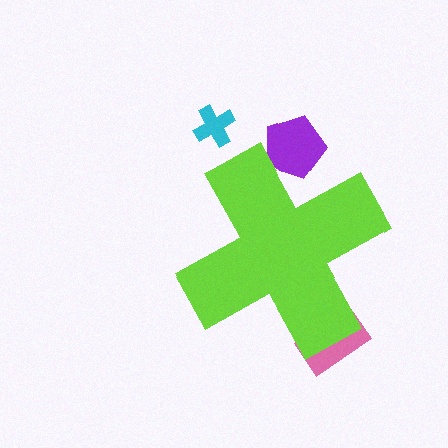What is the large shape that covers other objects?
A lime cross.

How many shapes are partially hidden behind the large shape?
2 shapes are partially hidden.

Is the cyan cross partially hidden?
No, the cyan cross is fully visible.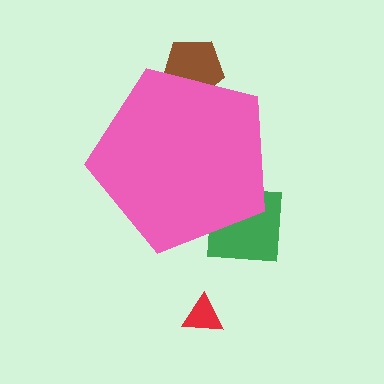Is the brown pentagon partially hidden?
Yes, the brown pentagon is partially hidden behind the pink pentagon.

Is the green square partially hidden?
Yes, the green square is partially hidden behind the pink pentagon.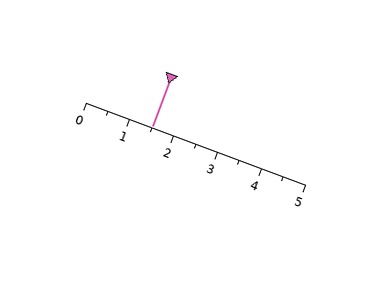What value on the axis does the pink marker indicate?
The marker indicates approximately 1.5.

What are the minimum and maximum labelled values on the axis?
The axis runs from 0 to 5.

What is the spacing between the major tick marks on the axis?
The major ticks are spaced 1 apart.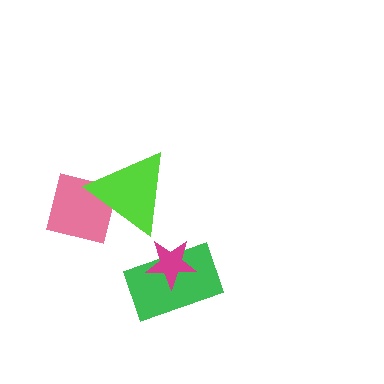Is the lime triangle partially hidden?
No, no other shape covers it.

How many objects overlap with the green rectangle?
1 object overlaps with the green rectangle.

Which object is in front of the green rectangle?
The magenta star is in front of the green rectangle.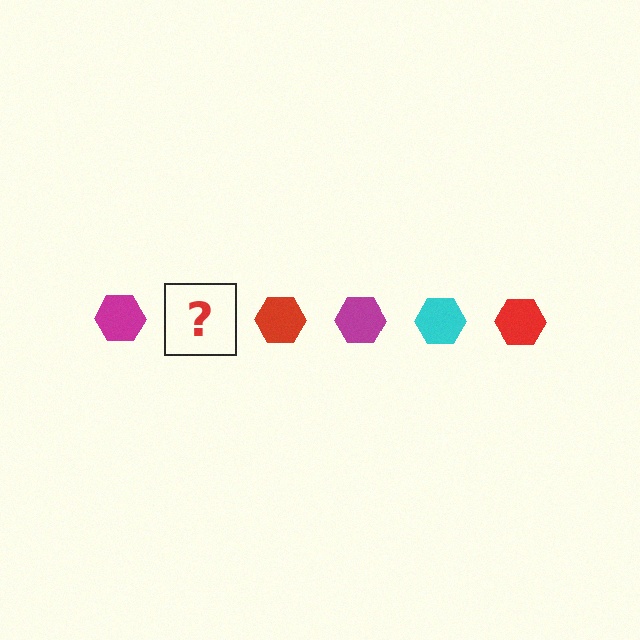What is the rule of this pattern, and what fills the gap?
The rule is that the pattern cycles through magenta, cyan, red hexagons. The gap should be filled with a cyan hexagon.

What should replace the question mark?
The question mark should be replaced with a cyan hexagon.